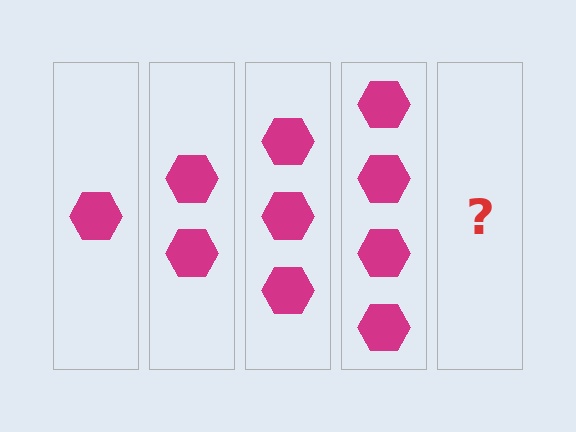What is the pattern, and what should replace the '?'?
The pattern is that each step adds one more hexagon. The '?' should be 5 hexagons.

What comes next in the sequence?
The next element should be 5 hexagons.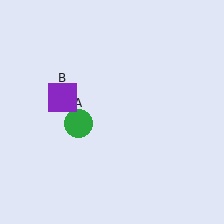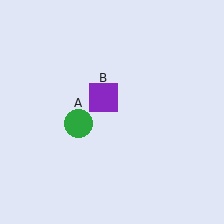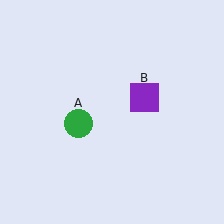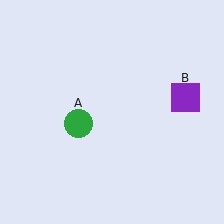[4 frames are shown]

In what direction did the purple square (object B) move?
The purple square (object B) moved right.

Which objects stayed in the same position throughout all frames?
Green circle (object A) remained stationary.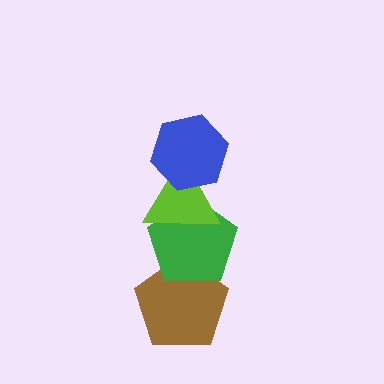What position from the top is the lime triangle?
The lime triangle is 2nd from the top.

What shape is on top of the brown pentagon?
The green pentagon is on top of the brown pentagon.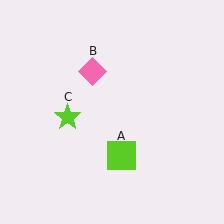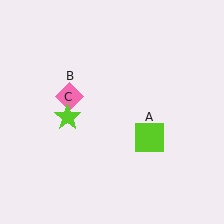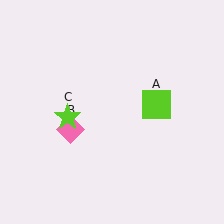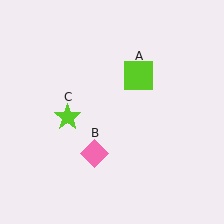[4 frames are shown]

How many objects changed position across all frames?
2 objects changed position: lime square (object A), pink diamond (object B).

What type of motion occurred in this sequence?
The lime square (object A), pink diamond (object B) rotated counterclockwise around the center of the scene.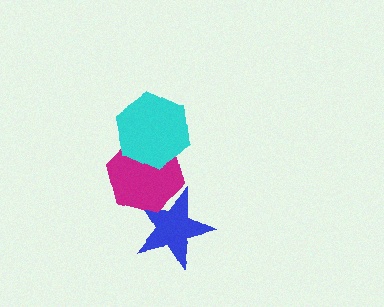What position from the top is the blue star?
The blue star is 3rd from the top.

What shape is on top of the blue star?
The magenta hexagon is on top of the blue star.